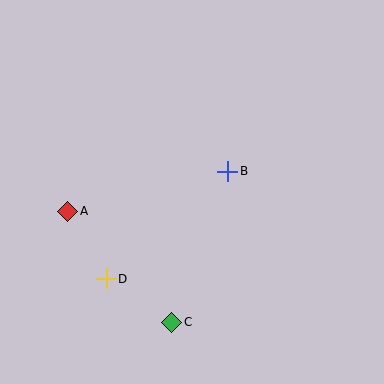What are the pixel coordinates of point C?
Point C is at (172, 322).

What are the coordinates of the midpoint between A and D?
The midpoint between A and D is at (87, 245).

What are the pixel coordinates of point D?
Point D is at (106, 279).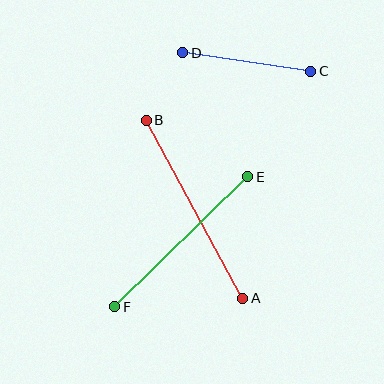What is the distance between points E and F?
The distance is approximately 186 pixels.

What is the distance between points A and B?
The distance is approximately 203 pixels.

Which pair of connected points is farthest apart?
Points A and B are farthest apart.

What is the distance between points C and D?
The distance is approximately 129 pixels.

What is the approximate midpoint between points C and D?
The midpoint is at approximately (247, 62) pixels.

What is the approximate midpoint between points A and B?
The midpoint is at approximately (195, 209) pixels.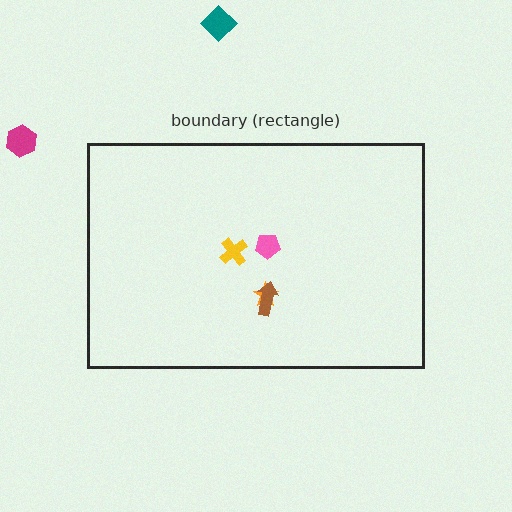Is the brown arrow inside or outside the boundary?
Inside.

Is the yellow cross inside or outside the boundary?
Inside.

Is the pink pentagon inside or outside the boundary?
Inside.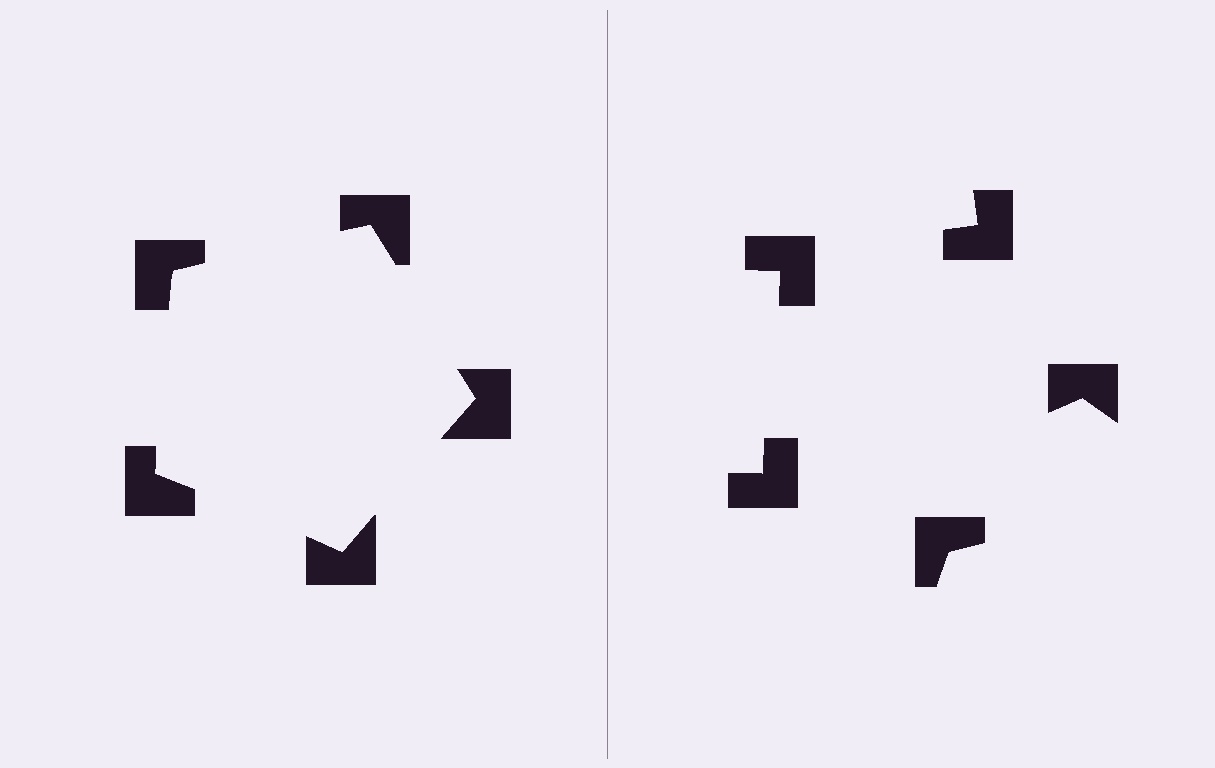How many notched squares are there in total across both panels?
10 — 5 on each side.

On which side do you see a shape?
An illusory pentagon appears on the left side. On the right side the wedge cuts are rotated, so no coherent shape forms.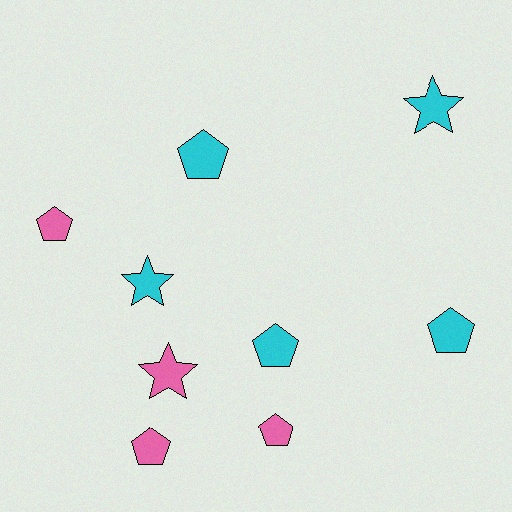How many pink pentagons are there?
There are 3 pink pentagons.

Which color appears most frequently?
Cyan, with 5 objects.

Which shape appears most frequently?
Pentagon, with 6 objects.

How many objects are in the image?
There are 9 objects.